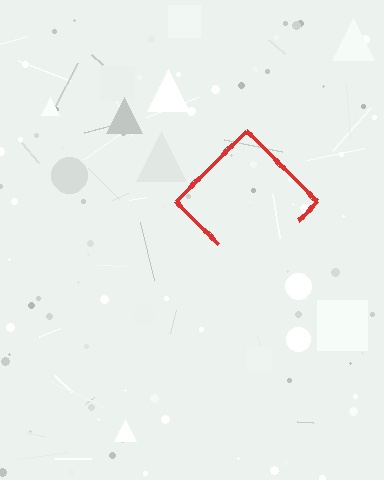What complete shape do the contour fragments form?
The contour fragments form a diamond.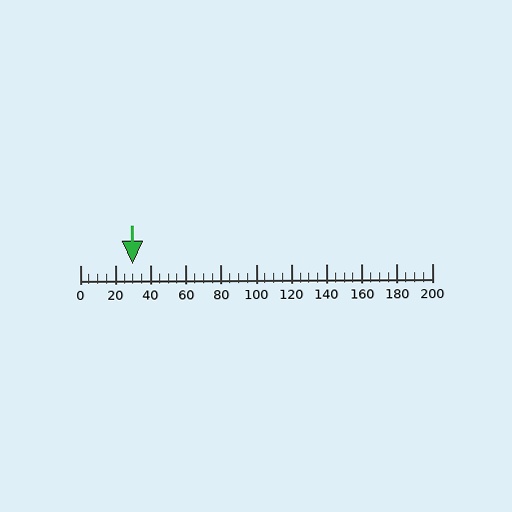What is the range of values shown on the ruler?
The ruler shows values from 0 to 200.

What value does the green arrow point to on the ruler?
The green arrow points to approximately 30.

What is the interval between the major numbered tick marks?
The major tick marks are spaced 20 units apart.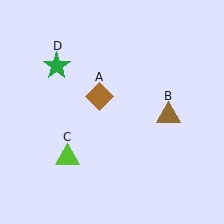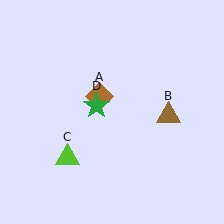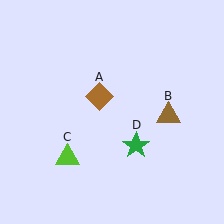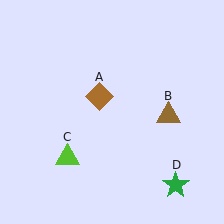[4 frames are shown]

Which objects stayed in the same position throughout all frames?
Brown diamond (object A) and brown triangle (object B) and lime triangle (object C) remained stationary.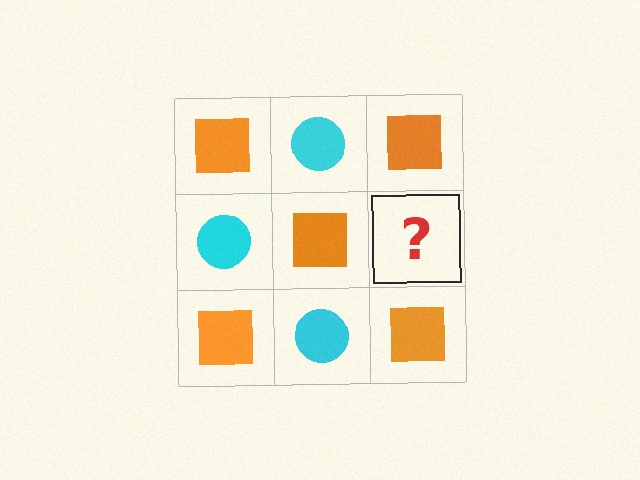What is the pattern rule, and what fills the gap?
The rule is that it alternates orange square and cyan circle in a checkerboard pattern. The gap should be filled with a cyan circle.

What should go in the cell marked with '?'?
The missing cell should contain a cyan circle.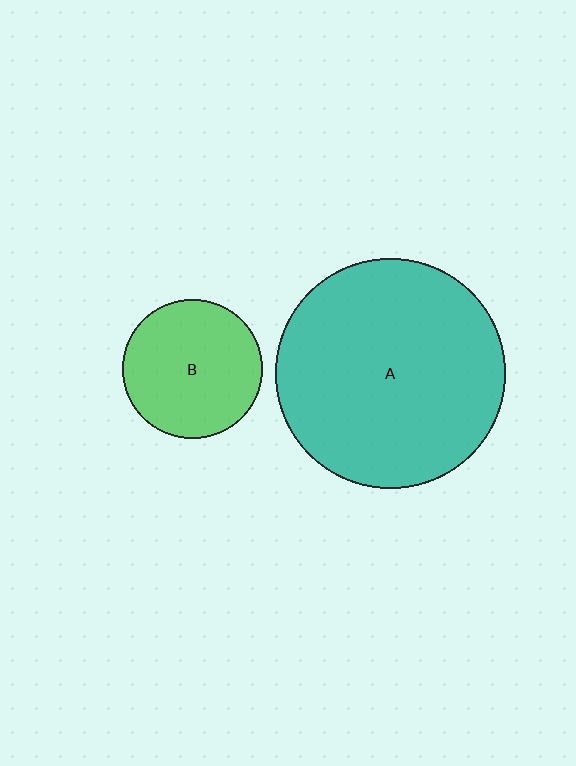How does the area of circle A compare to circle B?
Approximately 2.7 times.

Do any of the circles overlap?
No, none of the circles overlap.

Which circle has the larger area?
Circle A (teal).